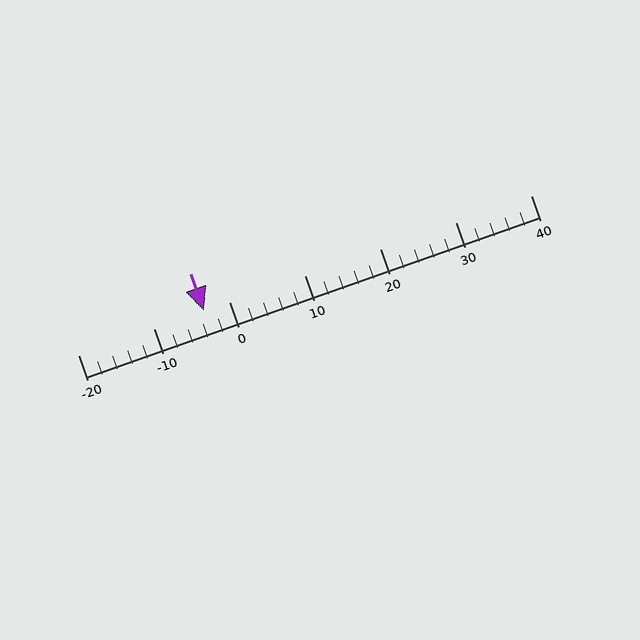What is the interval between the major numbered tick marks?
The major tick marks are spaced 10 units apart.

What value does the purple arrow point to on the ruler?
The purple arrow points to approximately -3.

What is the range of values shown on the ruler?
The ruler shows values from -20 to 40.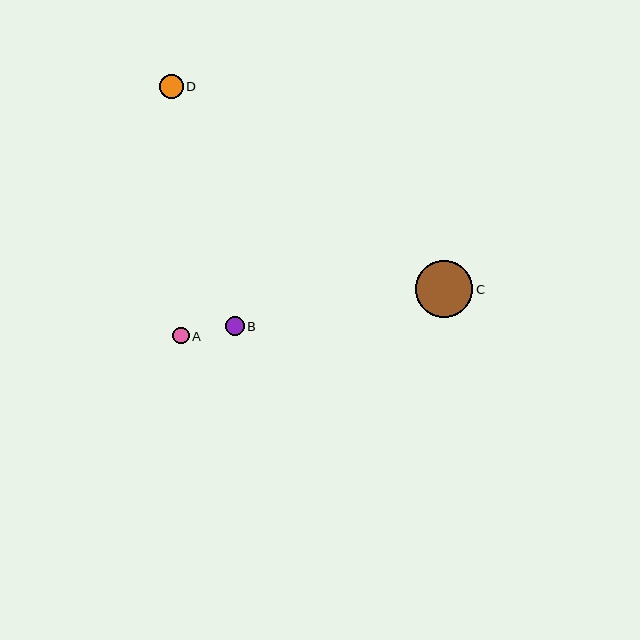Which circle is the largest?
Circle C is the largest with a size of approximately 58 pixels.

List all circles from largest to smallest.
From largest to smallest: C, D, B, A.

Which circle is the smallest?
Circle A is the smallest with a size of approximately 16 pixels.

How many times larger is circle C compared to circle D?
Circle C is approximately 2.4 times the size of circle D.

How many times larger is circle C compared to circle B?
Circle C is approximately 3.1 times the size of circle B.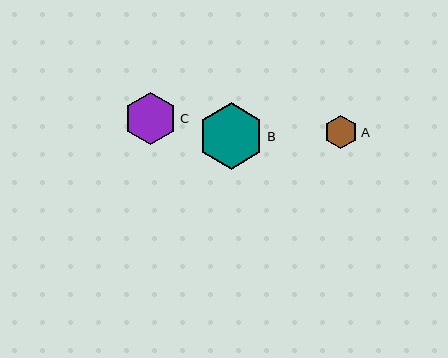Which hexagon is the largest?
Hexagon B is the largest with a size of approximately 66 pixels.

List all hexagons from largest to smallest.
From largest to smallest: B, C, A.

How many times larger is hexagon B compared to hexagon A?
Hexagon B is approximately 2.0 times the size of hexagon A.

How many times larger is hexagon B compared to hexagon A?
Hexagon B is approximately 2.0 times the size of hexagon A.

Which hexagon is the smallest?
Hexagon A is the smallest with a size of approximately 34 pixels.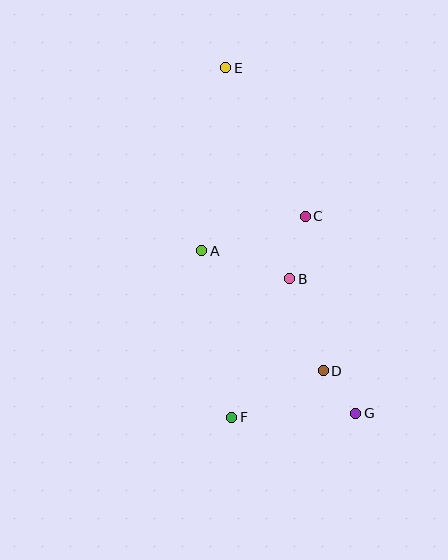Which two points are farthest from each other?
Points E and G are farthest from each other.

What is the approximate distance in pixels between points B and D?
The distance between B and D is approximately 98 pixels.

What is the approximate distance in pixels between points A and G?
The distance between A and G is approximately 224 pixels.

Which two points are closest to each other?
Points D and G are closest to each other.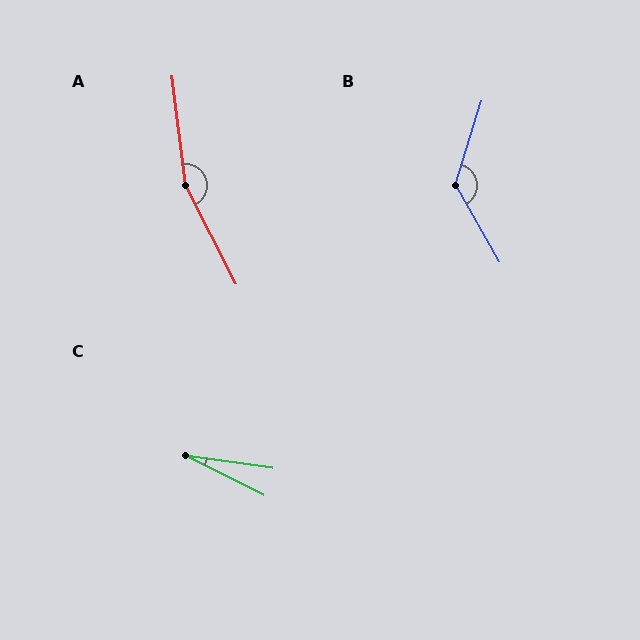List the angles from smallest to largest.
C (19°), B (133°), A (160°).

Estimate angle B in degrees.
Approximately 133 degrees.